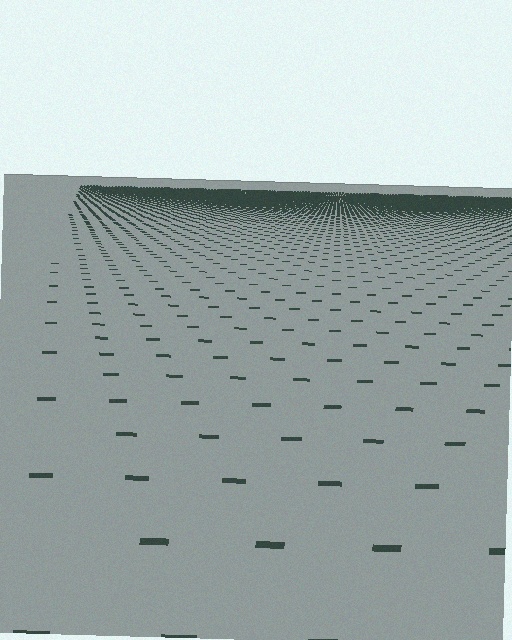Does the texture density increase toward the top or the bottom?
Density increases toward the top.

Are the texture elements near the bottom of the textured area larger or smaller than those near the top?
Larger. Near the bottom, elements are closer to the viewer and appear at a bigger on-screen size.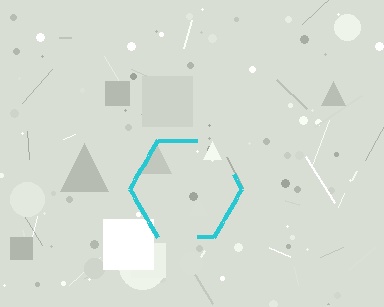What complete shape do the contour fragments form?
The contour fragments form a hexagon.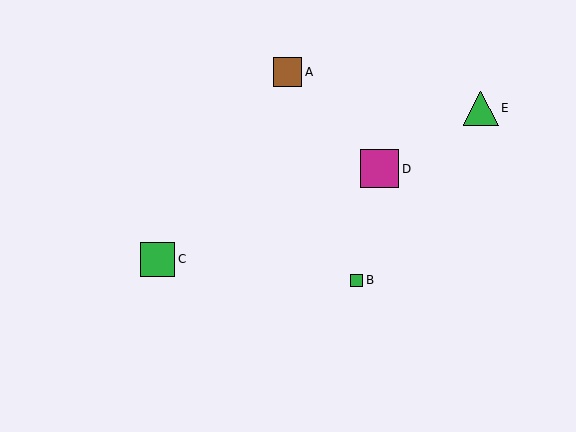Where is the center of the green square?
The center of the green square is at (158, 259).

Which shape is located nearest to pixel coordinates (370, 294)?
The green square (labeled B) at (357, 280) is nearest to that location.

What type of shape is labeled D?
Shape D is a magenta square.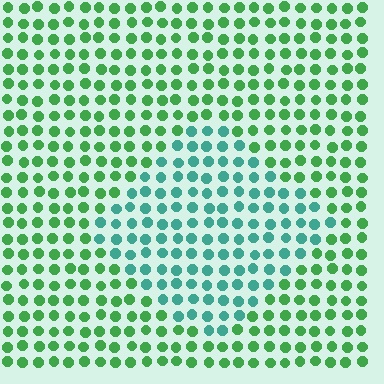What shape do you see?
I see a diamond.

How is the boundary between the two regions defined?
The boundary is defined purely by a slight shift in hue (about 42 degrees). Spacing, size, and orientation are identical on both sides.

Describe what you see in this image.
The image is filled with small green elements in a uniform arrangement. A diamond-shaped region is visible where the elements are tinted to a slightly different hue, forming a subtle color boundary.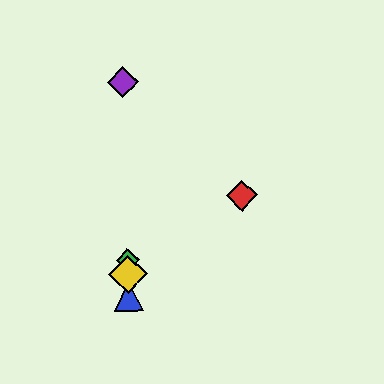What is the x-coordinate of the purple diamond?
The purple diamond is at x≈123.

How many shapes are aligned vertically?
4 shapes (the blue triangle, the green diamond, the yellow diamond, the purple diamond) are aligned vertically.